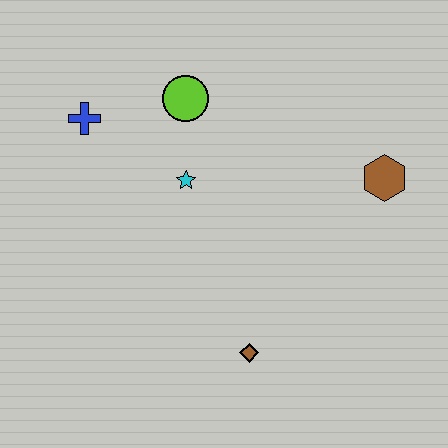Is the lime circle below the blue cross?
No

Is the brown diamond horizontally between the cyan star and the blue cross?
No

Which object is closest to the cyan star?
The lime circle is closest to the cyan star.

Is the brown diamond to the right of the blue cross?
Yes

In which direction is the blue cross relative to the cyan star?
The blue cross is to the left of the cyan star.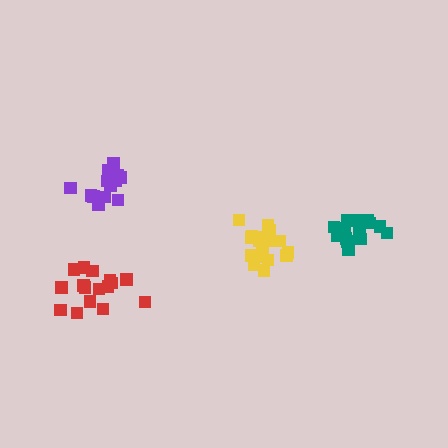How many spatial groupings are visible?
There are 4 spatial groupings.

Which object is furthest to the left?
The red cluster is leftmost.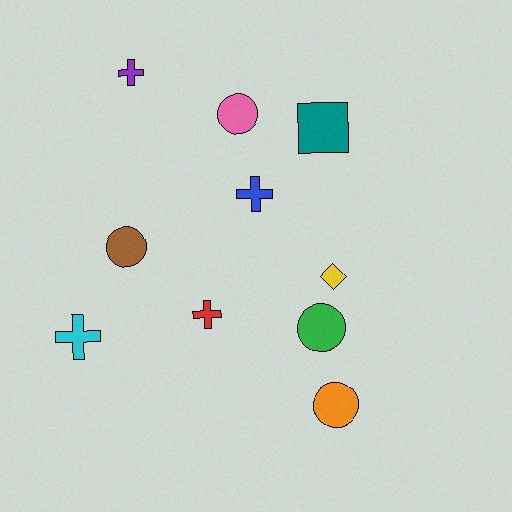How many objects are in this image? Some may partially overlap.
There are 10 objects.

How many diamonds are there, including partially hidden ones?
There is 1 diamond.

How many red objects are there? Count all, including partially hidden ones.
There is 1 red object.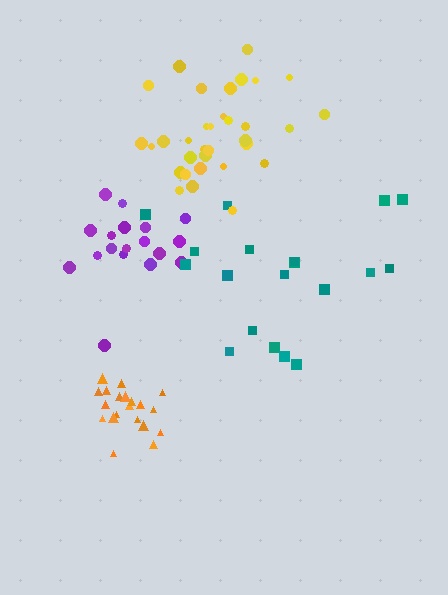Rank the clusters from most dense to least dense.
orange, yellow, purple, teal.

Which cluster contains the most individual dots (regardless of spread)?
Yellow (34).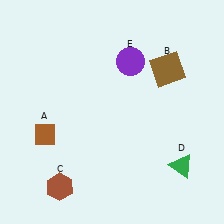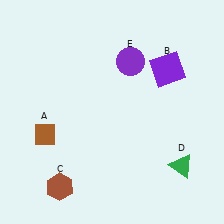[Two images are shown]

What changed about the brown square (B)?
In Image 1, B is brown. In Image 2, it changed to purple.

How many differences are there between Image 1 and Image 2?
There is 1 difference between the two images.